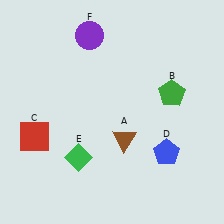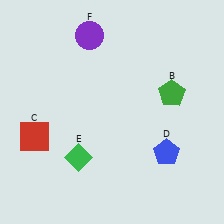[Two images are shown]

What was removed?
The brown triangle (A) was removed in Image 2.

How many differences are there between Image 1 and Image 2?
There is 1 difference between the two images.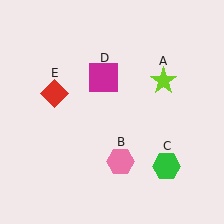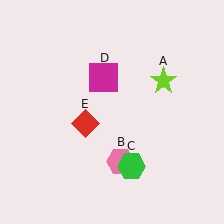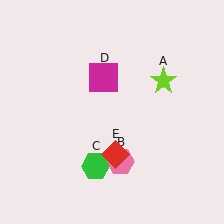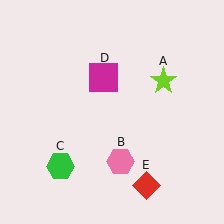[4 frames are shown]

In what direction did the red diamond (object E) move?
The red diamond (object E) moved down and to the right.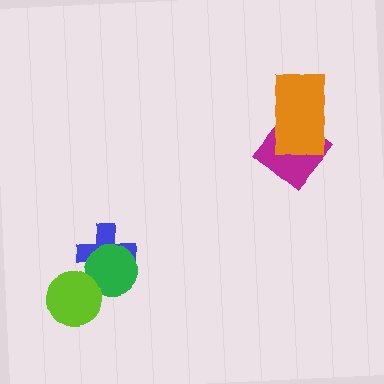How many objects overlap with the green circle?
2 objects overlap with the green circle.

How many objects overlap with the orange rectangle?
1 object overlaps with the orange rectangle.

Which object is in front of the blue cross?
The green circle is in front of the blue cross.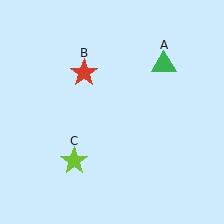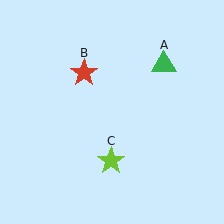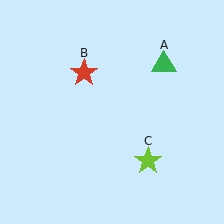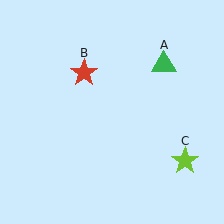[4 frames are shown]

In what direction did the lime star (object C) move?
The lime star (object C) moved right.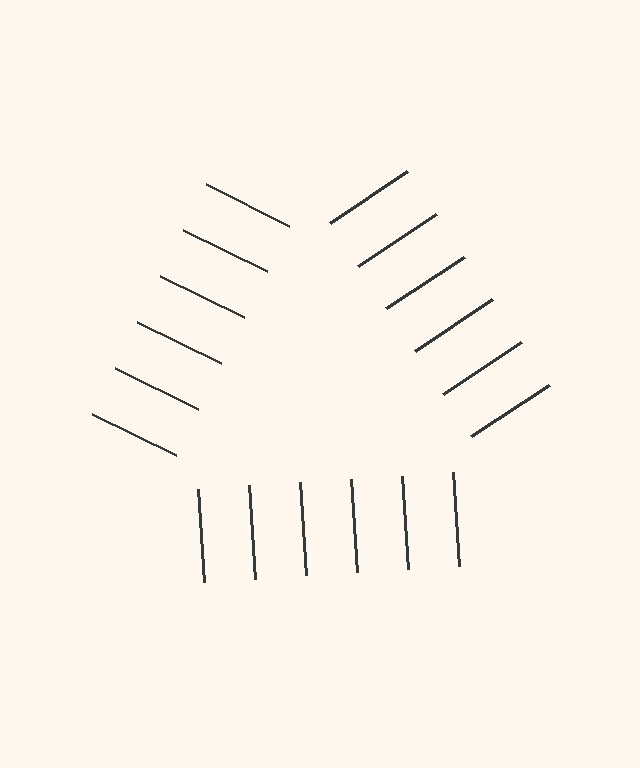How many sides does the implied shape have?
3 sides — the line-ends trace a triangle.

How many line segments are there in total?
18 — 6 along each of the 3 edges.